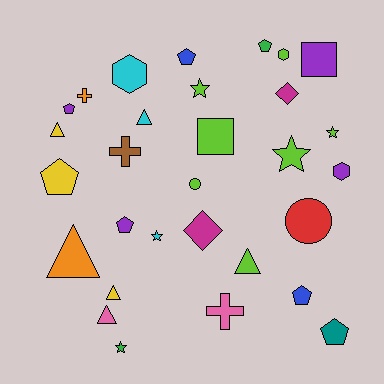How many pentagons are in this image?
There are 7 pentagons.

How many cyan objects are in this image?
There are 3 cyan objects.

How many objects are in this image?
There are 30 objects.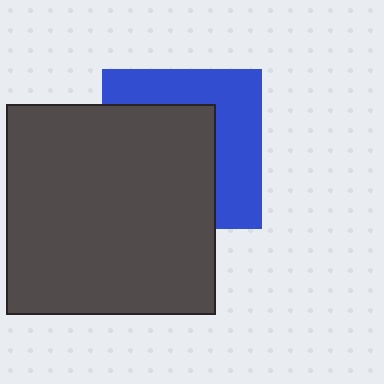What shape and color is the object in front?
The object in front is a dark gray square.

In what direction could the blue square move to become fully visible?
The blue square could move toward the upper-right. That would shift it out from behind the dark gray square entirely.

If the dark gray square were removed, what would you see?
You would see the complete blue square.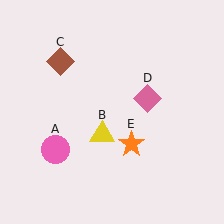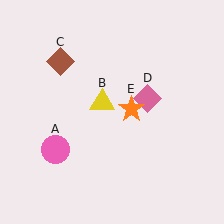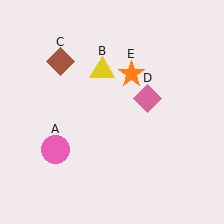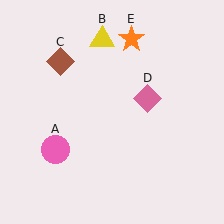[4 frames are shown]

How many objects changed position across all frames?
2 objects changed position: yellow triangle (object B), orange star (object E).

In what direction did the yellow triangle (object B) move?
The yellow triangle (object B) moved up.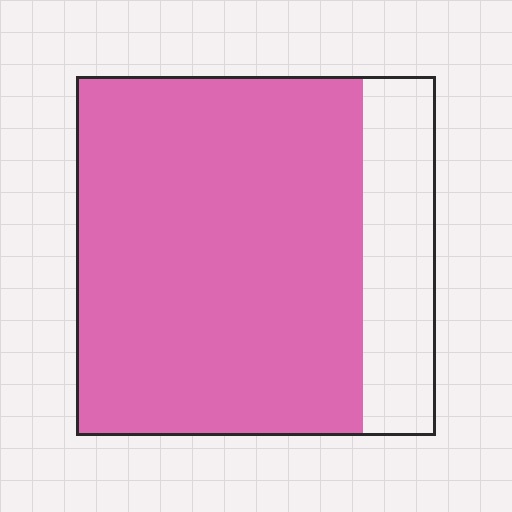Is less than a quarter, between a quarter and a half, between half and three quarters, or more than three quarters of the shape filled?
More than three quarters.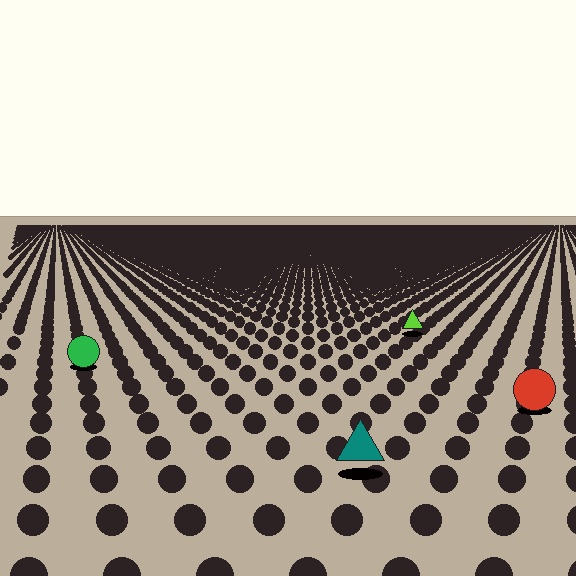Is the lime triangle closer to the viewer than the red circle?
No. The red circle is closer — you can tell from the texture gradient: the ground texture is coarser near it.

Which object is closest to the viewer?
The teal triangle is closest. The texture marks near it are larger and more spread out.